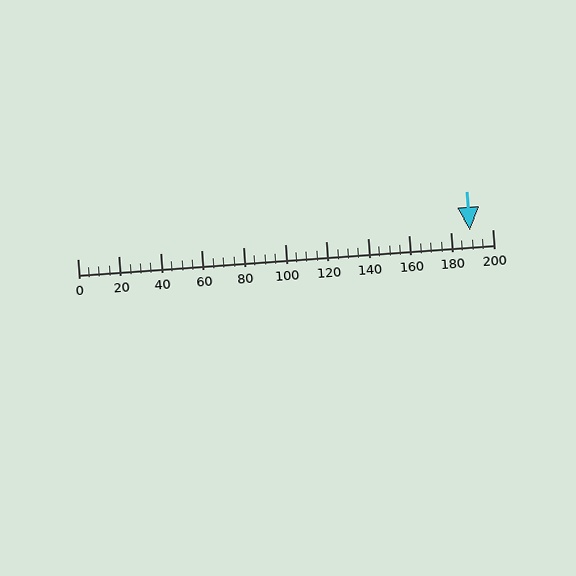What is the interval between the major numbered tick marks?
The major tick marks are spaced 20 units apart.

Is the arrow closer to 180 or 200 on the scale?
The arrow is closer to 180.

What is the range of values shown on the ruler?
The ruler shows values from 0 to 200.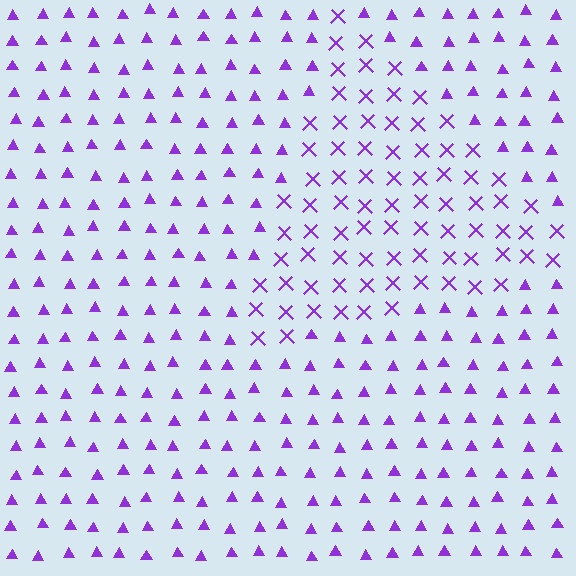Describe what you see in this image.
The image is filled with small purple elements arranged in a uniform grid. A triangle-shaped region contains X marks, while the surrounding area contains triangles. The boundary is defined purely by the change in element shape.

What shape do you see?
I see a triangle.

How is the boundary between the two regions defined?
The boundary is defined by a change in element shape: X marks inside vs. triangles outside. All elements share the same color and spacing.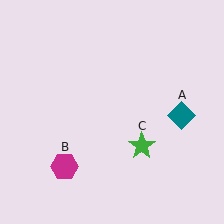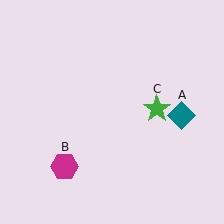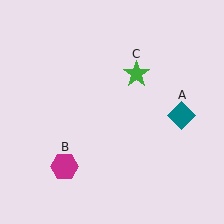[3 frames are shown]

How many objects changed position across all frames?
1 object changed position: green star (object C).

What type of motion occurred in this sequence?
The green star (object C) rotated counterclockwise around the center of the scene.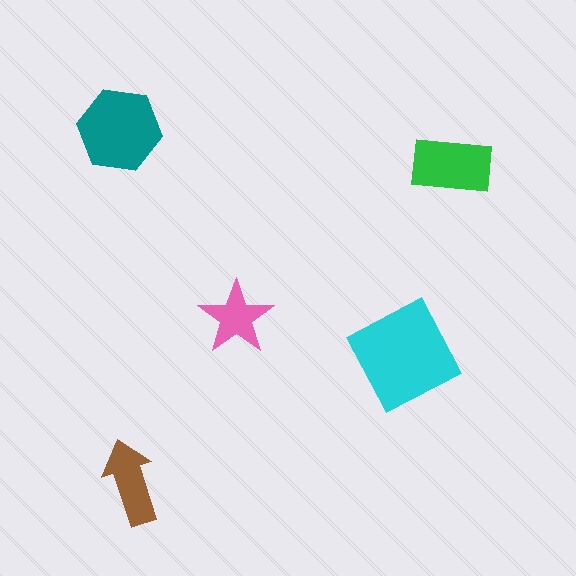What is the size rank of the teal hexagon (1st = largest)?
2nd.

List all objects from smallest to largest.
The pink star, the brown arrow, the green rectangle, the teal hexagon, the cyan diamond.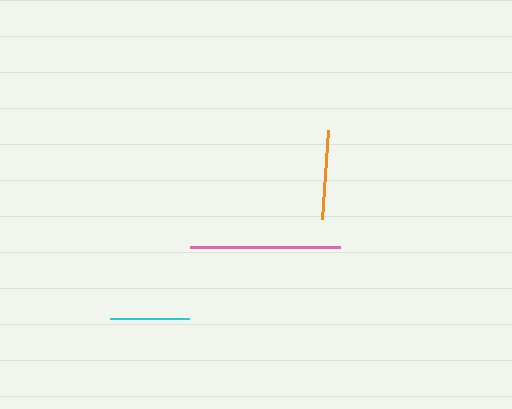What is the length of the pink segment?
The pink segment is approximately 150 pixels long.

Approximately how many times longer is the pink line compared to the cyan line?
The pink line is approximately 1.9 times the length of the cyan line.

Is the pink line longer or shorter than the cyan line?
The pink line is longer than the cyan line.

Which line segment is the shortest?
The cyan line is the shortest at approximately 79 pixels.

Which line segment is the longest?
The pink line is the longest at approximately 150 pixels.